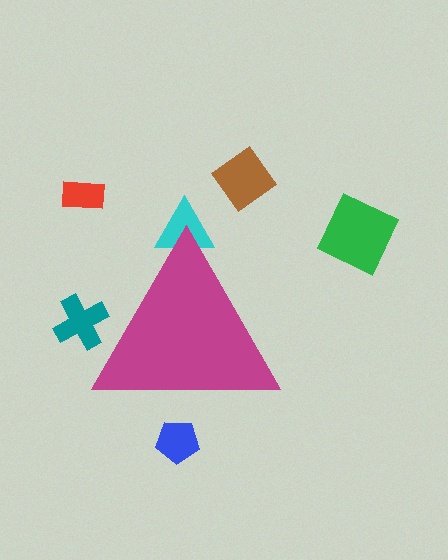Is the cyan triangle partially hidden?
Yes, the cyan triangle is partially hidden behind the magenta triangle.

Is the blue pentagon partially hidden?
Yes, the blue pentagon is partially hidden behind the magenta triangle.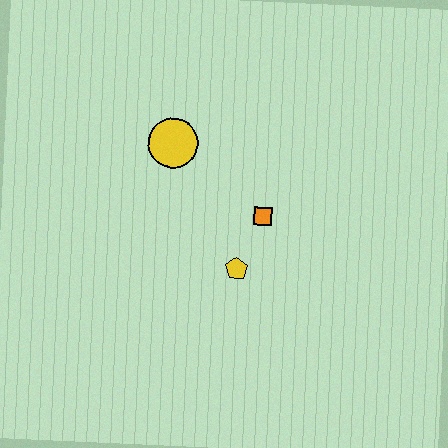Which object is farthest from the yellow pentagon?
The yellow circle is farthest from the yellow pentagon.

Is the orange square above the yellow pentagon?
Yes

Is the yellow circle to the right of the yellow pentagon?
No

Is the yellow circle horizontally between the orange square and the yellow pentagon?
No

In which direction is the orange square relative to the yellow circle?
The orange square is to the right of the yellow circle.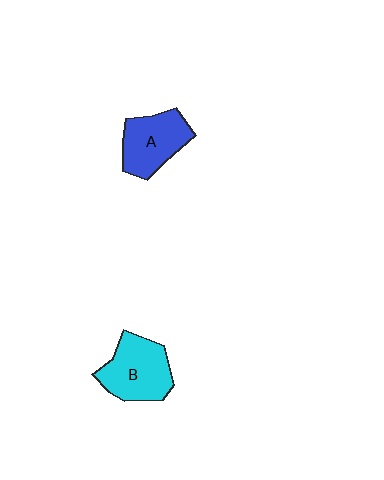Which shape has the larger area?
Shape B (cyan).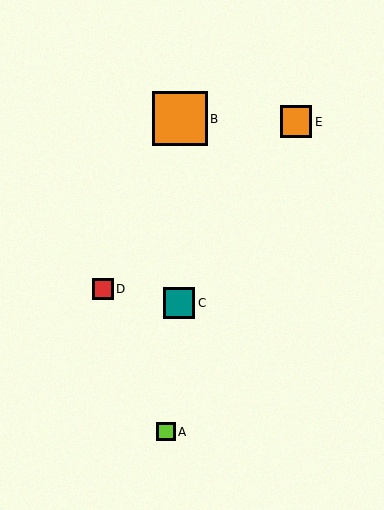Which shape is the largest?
The orange square (labeled B) is the largest.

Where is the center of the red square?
The center of the red square is at (103, 289).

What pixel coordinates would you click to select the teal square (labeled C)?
Click at (179, 303) to select the teal square C.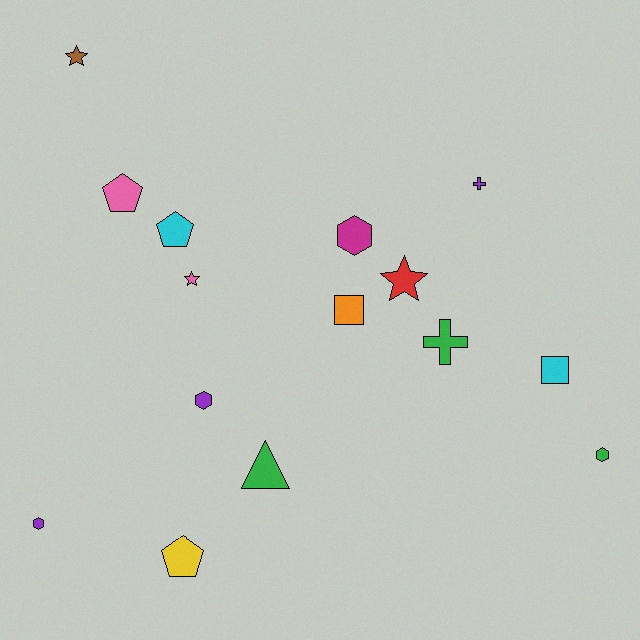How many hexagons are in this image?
There are 4 hexagons.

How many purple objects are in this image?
There are 3 purple objects.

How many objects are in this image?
There are 15 objects.